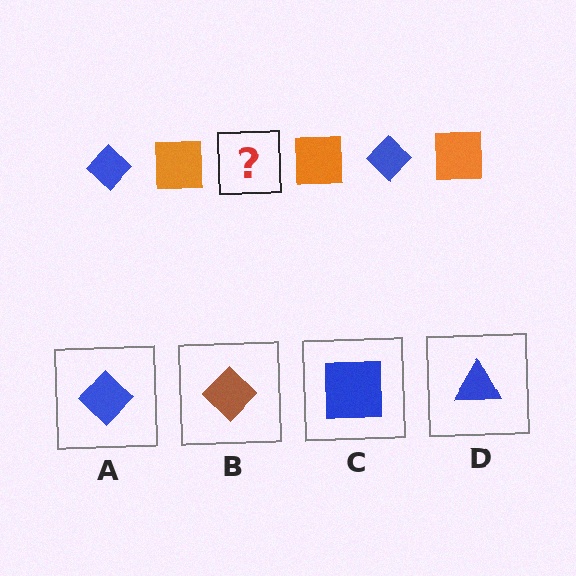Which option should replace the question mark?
Option A.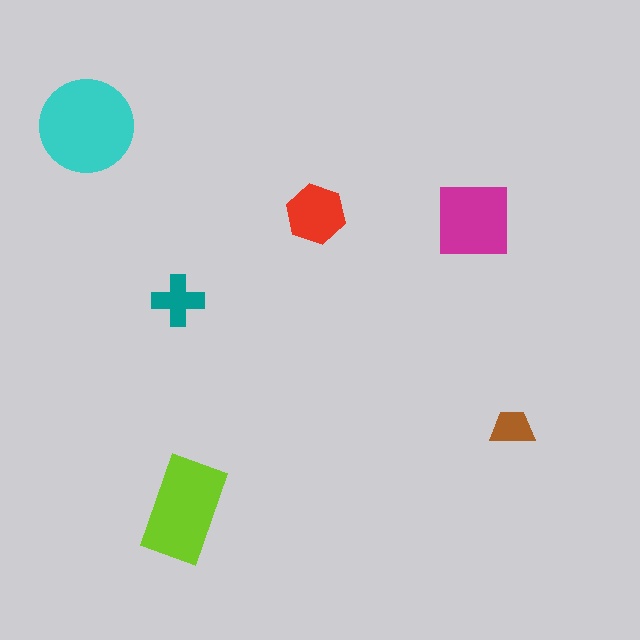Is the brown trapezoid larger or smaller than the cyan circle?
Smaller.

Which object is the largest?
The cyan circle.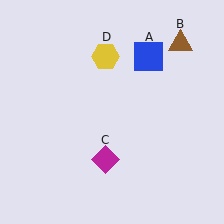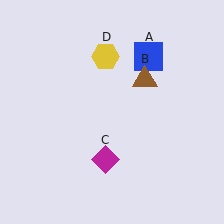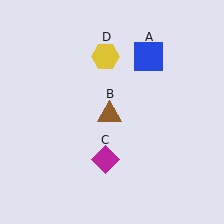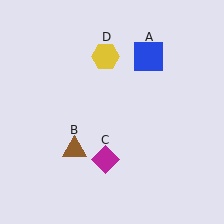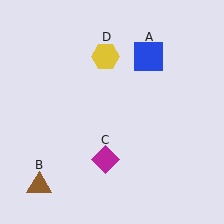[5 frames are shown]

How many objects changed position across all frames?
1 object changed position: brown triangle (object B).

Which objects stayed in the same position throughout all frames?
Blue square (object A) and magenta diamond (object C) and yellow hexagon (object D) remained stationary.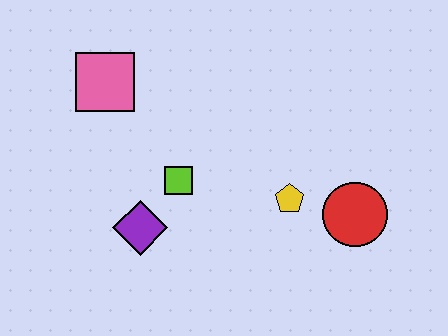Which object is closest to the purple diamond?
The lime square is closest to the purple diamond.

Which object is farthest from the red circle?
The pink square is farthest from the red circle.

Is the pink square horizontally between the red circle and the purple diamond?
No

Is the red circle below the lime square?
Yes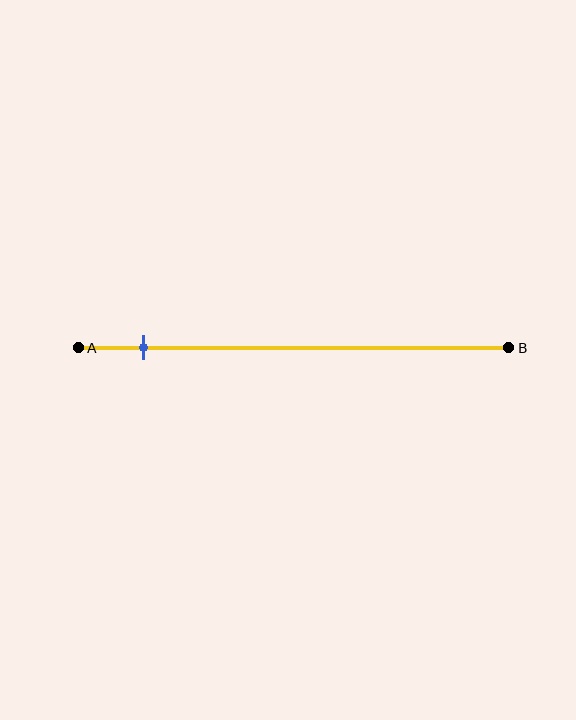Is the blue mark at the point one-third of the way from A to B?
No, the mark is at about 15% from A, not at the 33% one-third point.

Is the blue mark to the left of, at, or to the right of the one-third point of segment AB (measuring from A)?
The blue mark is to the left of the one-third point of segment AB.